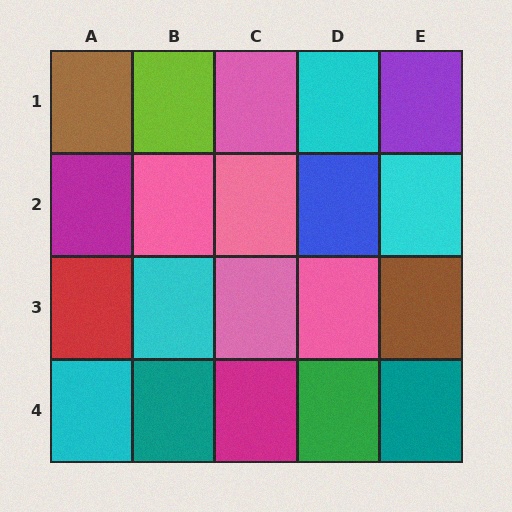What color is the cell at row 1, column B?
Lime.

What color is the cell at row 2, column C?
Pink.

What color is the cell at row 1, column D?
Cyan.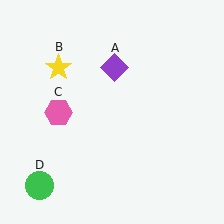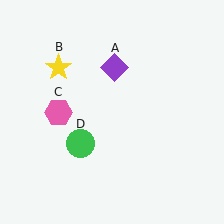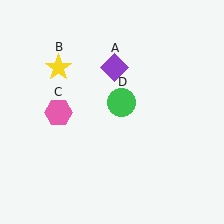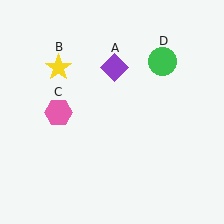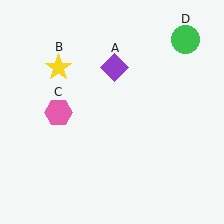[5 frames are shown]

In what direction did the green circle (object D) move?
The green circle (object D) moved up and to the right.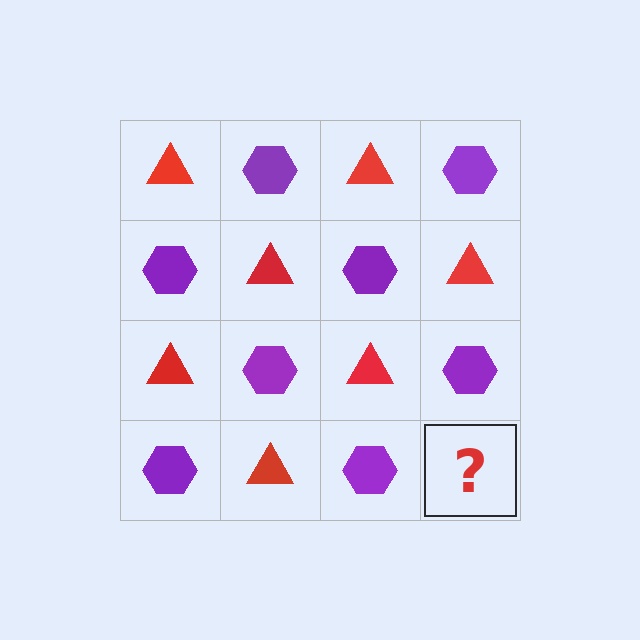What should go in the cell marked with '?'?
The missing cell should contain a red triangle.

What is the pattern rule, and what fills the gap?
The rule is that it alternates red triangle and purple hexagon in a checkerboard pattern. The gap should be filled with a red triangle.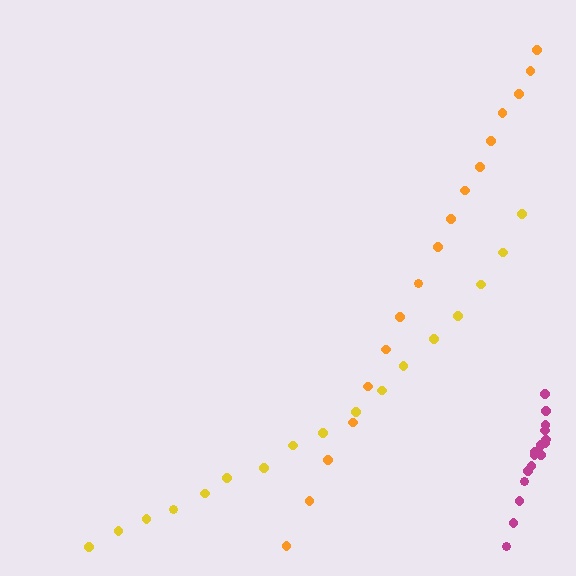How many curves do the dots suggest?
There are 3 distinct paths.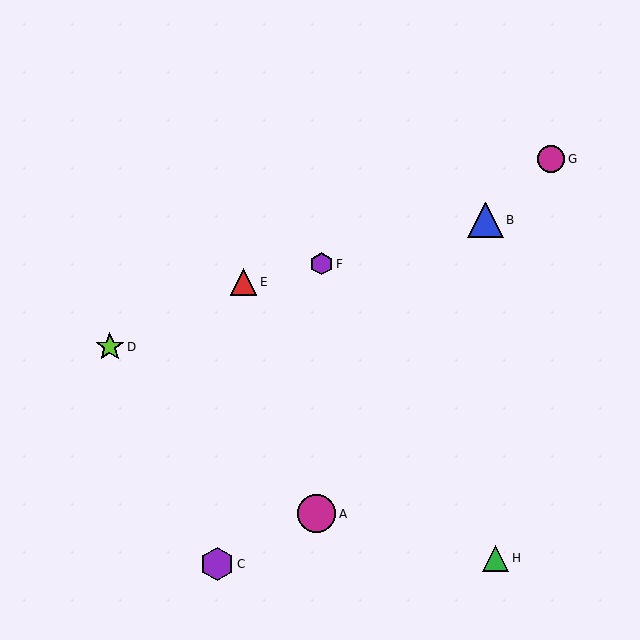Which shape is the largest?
The magenta circle (labeled A) is the largest.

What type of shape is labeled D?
Shape D is a lime star.